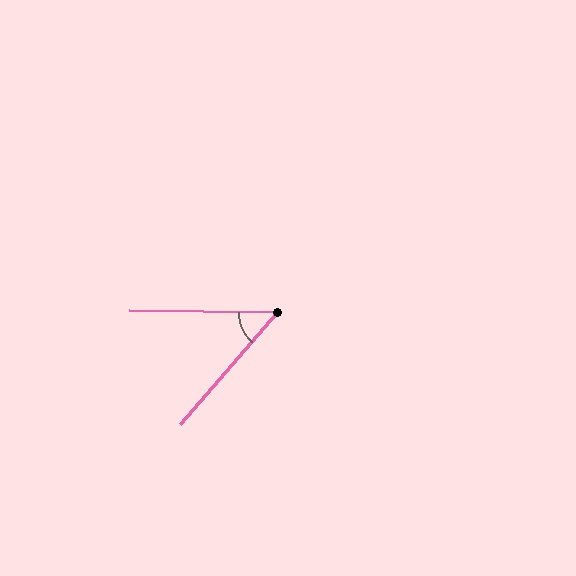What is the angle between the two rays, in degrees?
Approximately 50 degrees.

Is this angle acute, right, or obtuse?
It is acute.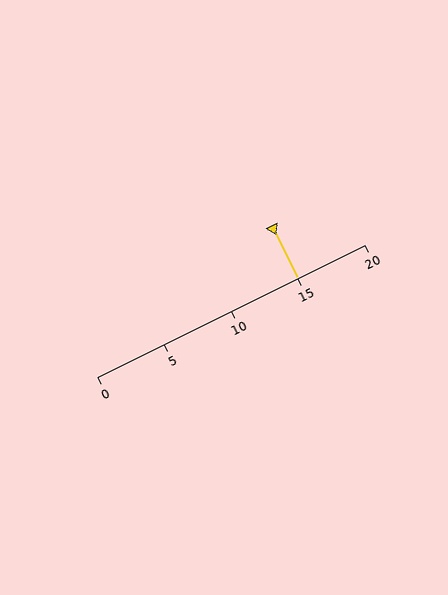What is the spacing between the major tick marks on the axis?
The major ticks are spaced 5 apart.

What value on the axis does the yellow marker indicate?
The marker indicates approximately 15.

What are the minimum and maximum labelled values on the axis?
The axis runs from 0 to 20.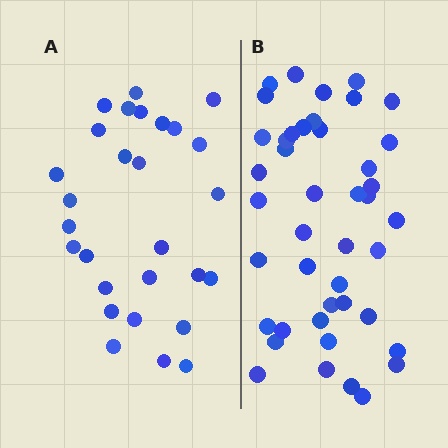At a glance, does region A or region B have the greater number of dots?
Region B (the right region) has more dots.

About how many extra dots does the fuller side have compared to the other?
Region B has approximately 15 more dots than region A.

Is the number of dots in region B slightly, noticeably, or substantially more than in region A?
Region B has substantially more. The ratio is roughly 1.5 to 1.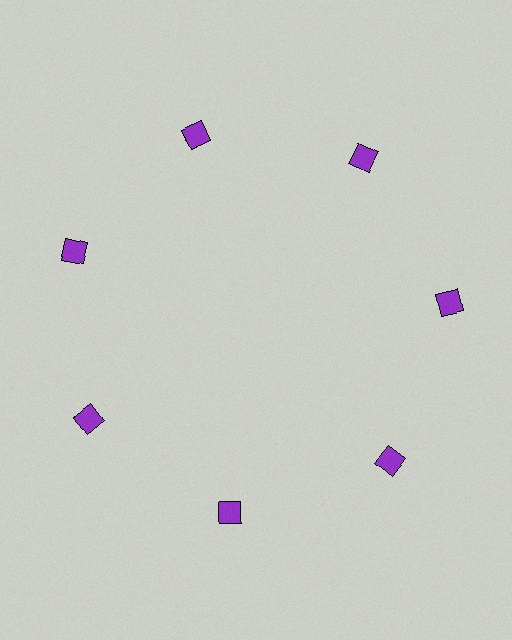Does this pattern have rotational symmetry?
Yes, this pattern has 7-fold rotational symmetry. It looks the same after rotating 51 degrees around the center.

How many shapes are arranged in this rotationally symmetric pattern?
There are 7 shapes, arranged in 7 groups of 1.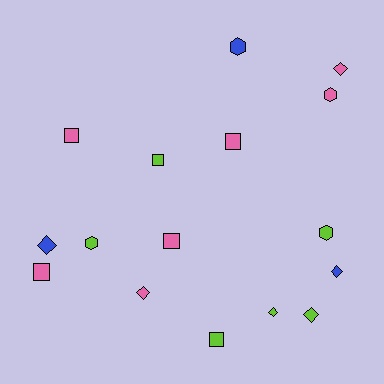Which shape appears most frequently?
Diamond, with 6 objects.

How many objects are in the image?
There are 16 objects.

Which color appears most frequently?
Pink, with 7 objects.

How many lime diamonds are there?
There are 2 lime diamonds.